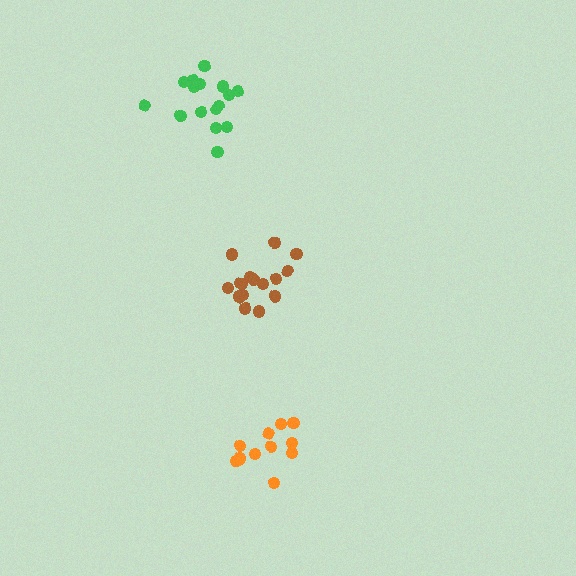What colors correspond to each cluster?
The clusters are colored: orange, green, brown.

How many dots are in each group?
Group 1: 12 dots, Group 2: 16 dots, Group 3: 16 dots (44 total).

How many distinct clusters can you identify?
There are 3 distinct clusters.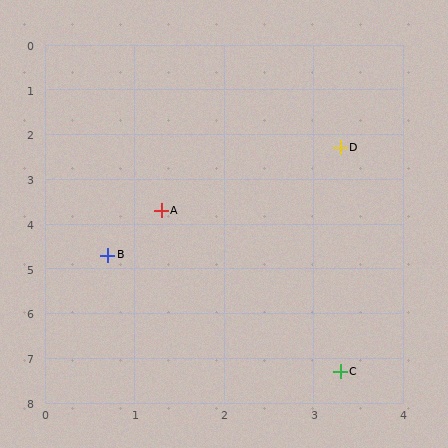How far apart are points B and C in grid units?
Points B and C are about 3.7 grid units apart.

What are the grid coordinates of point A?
Point A is at approximately (1.3, 3.7).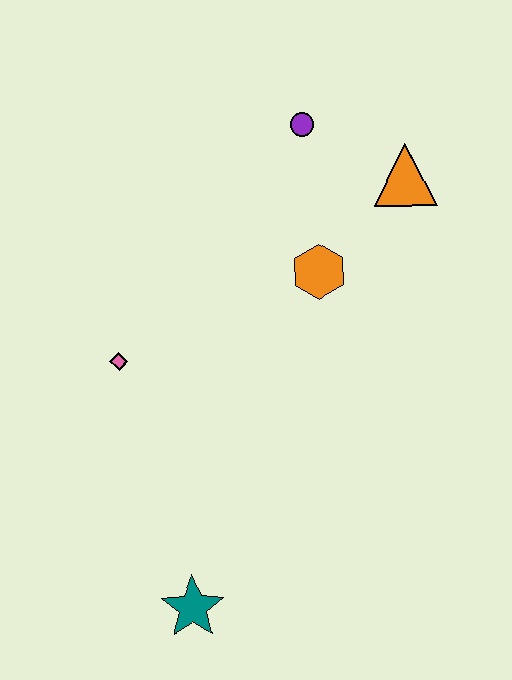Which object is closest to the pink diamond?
The orange hexagon is closest to the pink diamond.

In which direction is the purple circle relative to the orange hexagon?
The purple circle is above the orange hexagon.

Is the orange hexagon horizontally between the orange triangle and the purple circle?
Yes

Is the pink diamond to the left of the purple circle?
Yes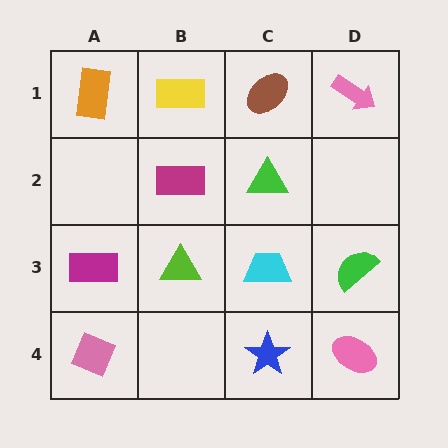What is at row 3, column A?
A magenta rectangle.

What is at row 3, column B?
A lime triangle.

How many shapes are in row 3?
4 shapes.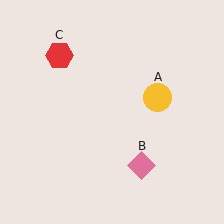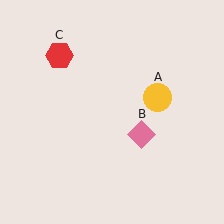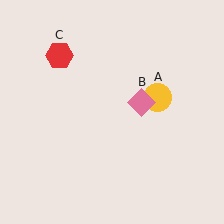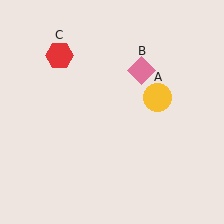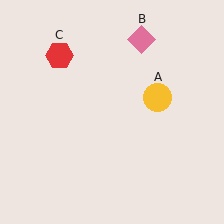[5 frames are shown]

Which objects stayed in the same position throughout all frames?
Yellow circle (object A) and red hexagon (object C) remained stationary.